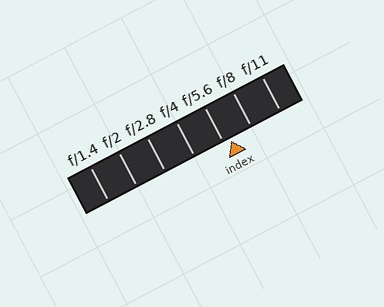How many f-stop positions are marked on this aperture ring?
There are 7 f-stop positions marked.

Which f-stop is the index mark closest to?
The index mark is closest to f/5.6.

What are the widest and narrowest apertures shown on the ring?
The widest aperture shown is f/1.4 and the narrowest is f/11.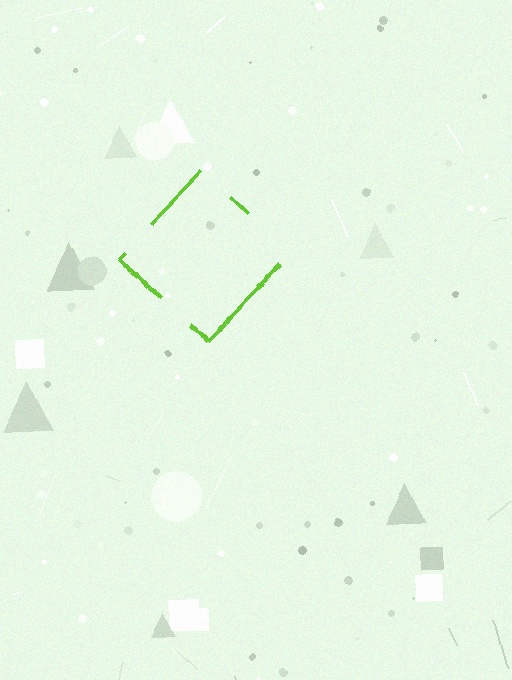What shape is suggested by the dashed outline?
The dashed outline suggests a diamond.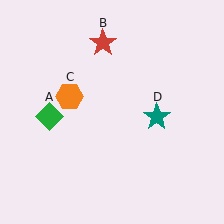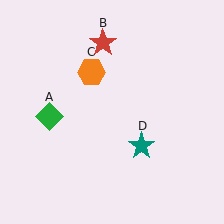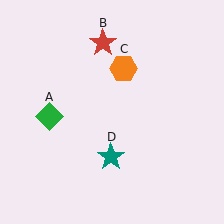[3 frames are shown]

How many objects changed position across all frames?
2 objects changed position: orange hexagon (object C), teal star (object D).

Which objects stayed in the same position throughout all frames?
Green diamond (object A) and red star (object B) remained stationary.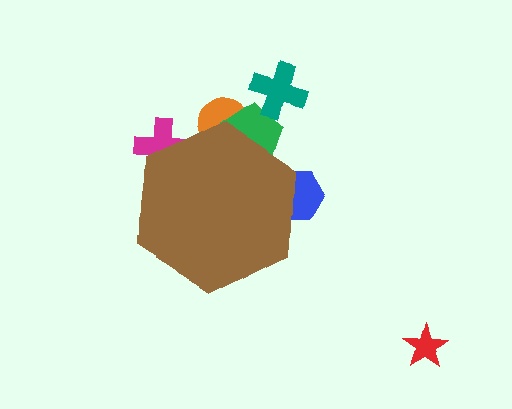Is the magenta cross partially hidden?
Yes, the magenta cross is partially hidden behind the brown hexagon.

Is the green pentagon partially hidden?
Yes, the green pentagon is partially hidden behind the brown hexagon.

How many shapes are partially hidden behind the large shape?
4 shapes are partially hidden.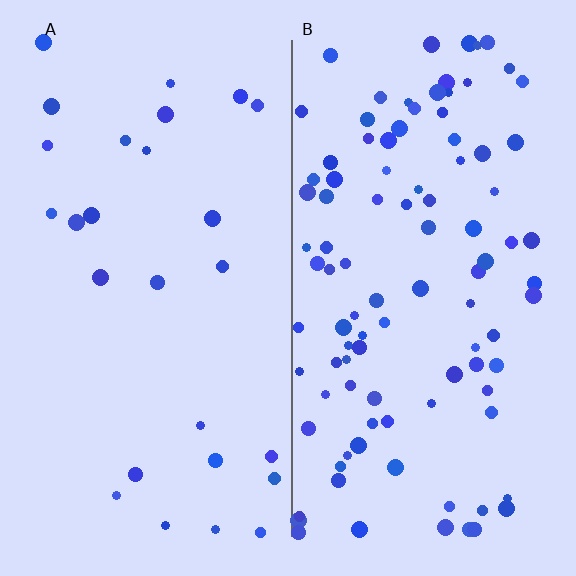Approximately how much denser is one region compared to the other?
Approximately 3.8× — region B over region A.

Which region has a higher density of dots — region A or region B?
B (the right).